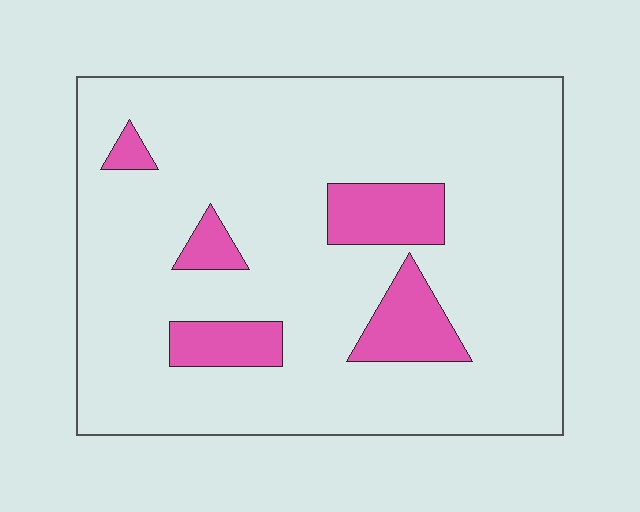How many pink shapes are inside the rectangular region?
5.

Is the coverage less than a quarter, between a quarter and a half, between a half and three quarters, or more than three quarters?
Less than a quarter.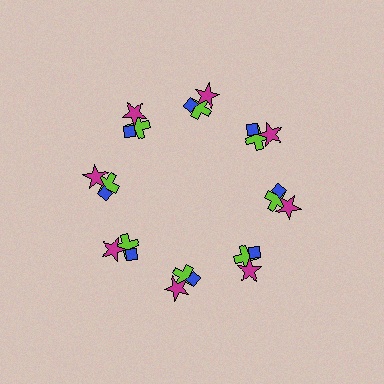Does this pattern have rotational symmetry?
Yes, this pattern has 8-fold rotational symmetry. It looks the same after rotating 45 degrees around the center.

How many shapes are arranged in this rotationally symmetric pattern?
There are 24 shapes, arranged in 8 groups of 3.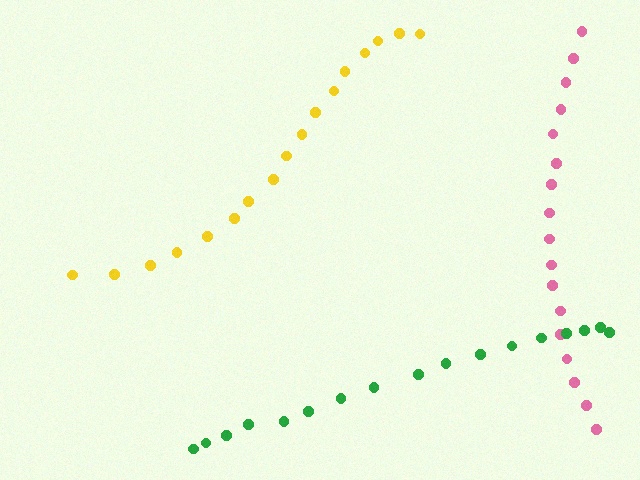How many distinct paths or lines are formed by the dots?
There are 3 distinct paths.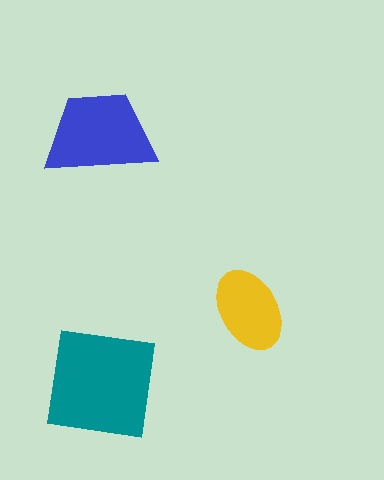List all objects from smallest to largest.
The yellow ellipse, the blue trapezoid, the teal square.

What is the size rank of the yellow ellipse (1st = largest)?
3rd.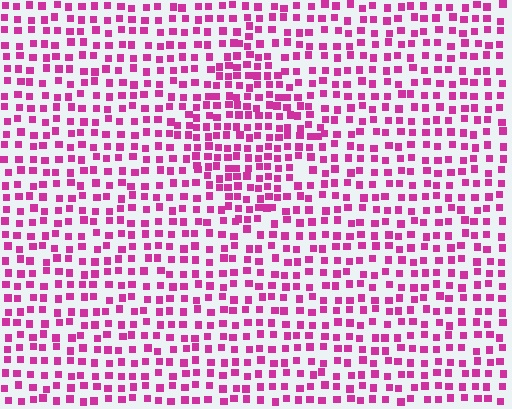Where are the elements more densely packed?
The elements are more densely packed inside the diamond boundary.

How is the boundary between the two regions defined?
The boundary is defined by a change in element density (approximately 1.6x ratio). All elements are the same color, size, and shape.